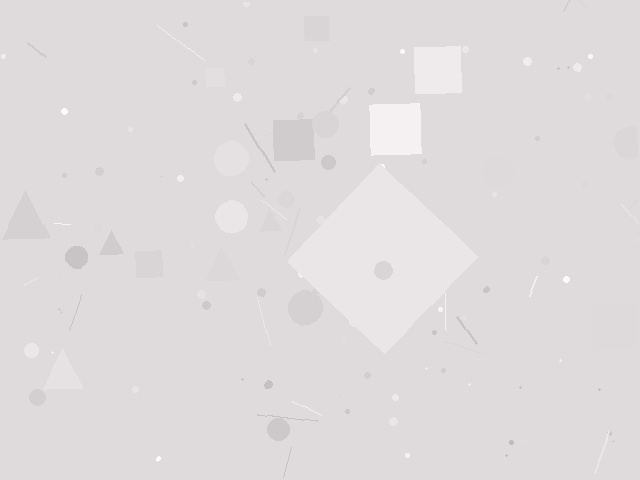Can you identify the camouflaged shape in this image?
The camouflaged shape is a diamond.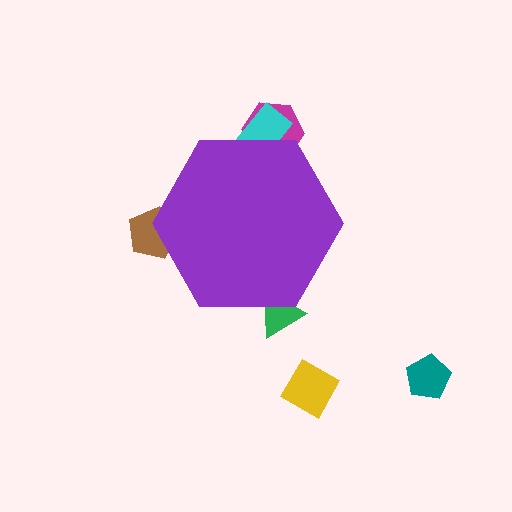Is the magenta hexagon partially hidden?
Yes, the magenta hexagon is partially hidden behind the purple hexagon.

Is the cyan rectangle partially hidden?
Yes, the cyan rectangle is partially hidden behind the purple hexagon.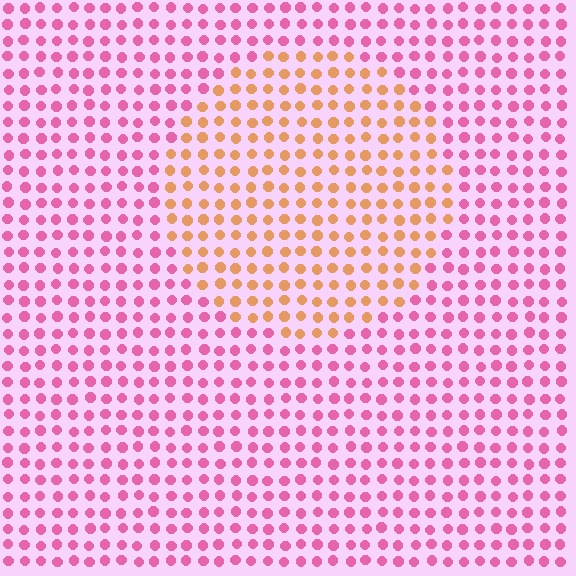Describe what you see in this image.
The image is filled with small pink elements in a uniform arrangement. A circle-shaped region is visible where the elements are tinted to a slightly different hue, forming a subtle color boundary.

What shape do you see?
I see a circle.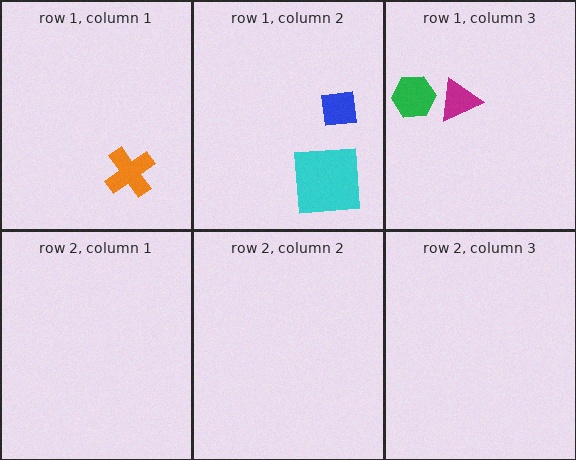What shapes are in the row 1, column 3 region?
The magenta triangle, the green hexagon.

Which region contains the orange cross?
The row 1, column 1 region.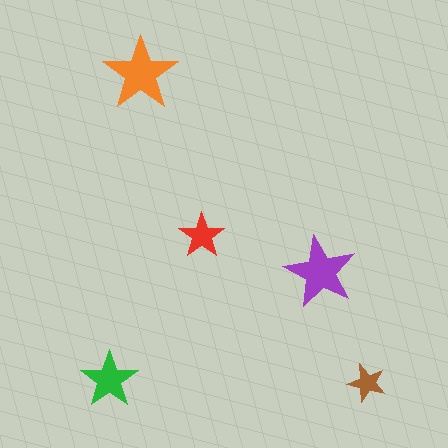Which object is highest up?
The orange star is topmost.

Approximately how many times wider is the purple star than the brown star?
About 2 times wider.